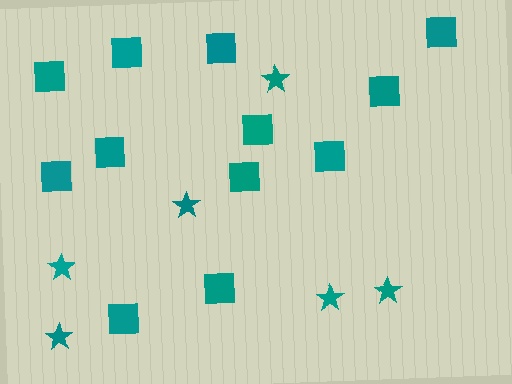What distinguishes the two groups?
There are 2 groups: one group of stars (6) and one group of squares (12).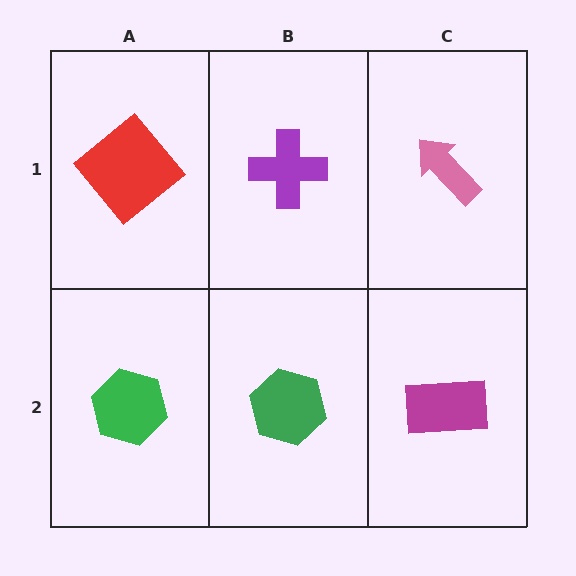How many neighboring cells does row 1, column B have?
3.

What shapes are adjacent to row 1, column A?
A green hexagon (row 2, column A), a purple cross (row 1, column B).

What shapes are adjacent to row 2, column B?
A purple cross (row 1, column B), a green hexagon (row 2, column A), a magenta rectangle (row 2, column C).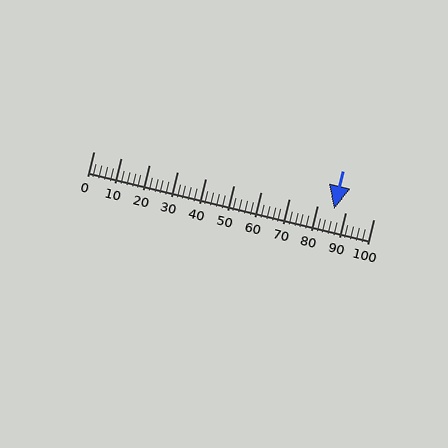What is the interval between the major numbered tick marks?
The major tick marks are spaced 10 units apart.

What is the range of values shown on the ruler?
The ruler shows values from 0 to 100.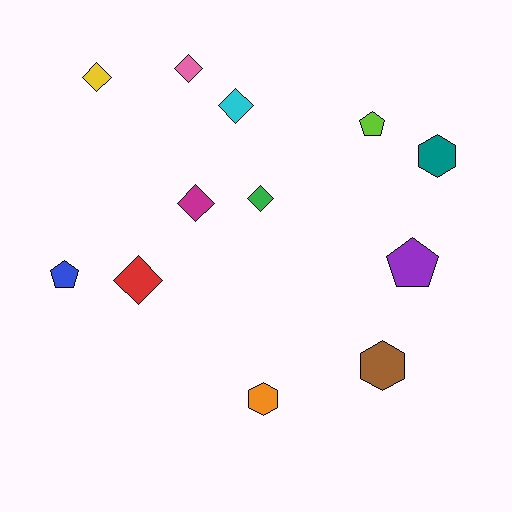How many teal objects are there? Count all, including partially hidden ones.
There is 1 teal object.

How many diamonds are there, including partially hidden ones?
There are 6 diamonds.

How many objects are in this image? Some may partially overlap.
There are 12 objects.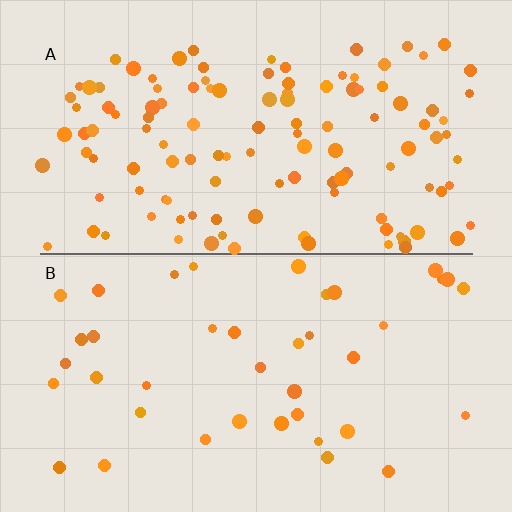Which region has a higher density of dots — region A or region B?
A (the top).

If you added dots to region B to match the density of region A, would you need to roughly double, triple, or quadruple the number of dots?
Approximately triple.